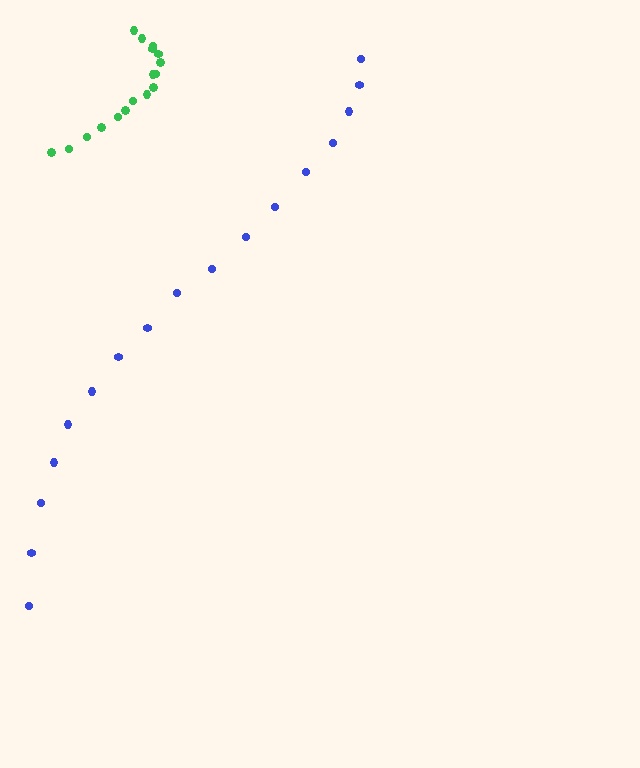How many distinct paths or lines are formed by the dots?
There are 2 distinct paths.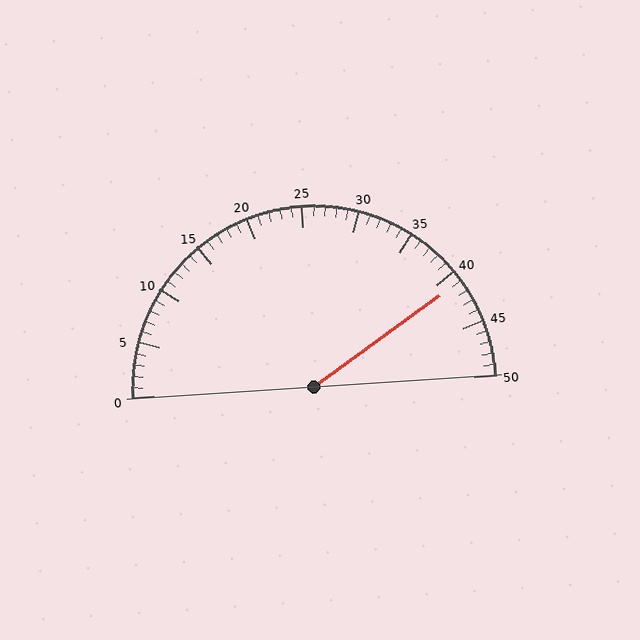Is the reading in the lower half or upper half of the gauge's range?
The reading is in the upper half of the range (0 to 50).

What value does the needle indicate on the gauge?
The needle indicates approximately 41.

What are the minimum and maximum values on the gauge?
The gauge ranges from 0 to 50.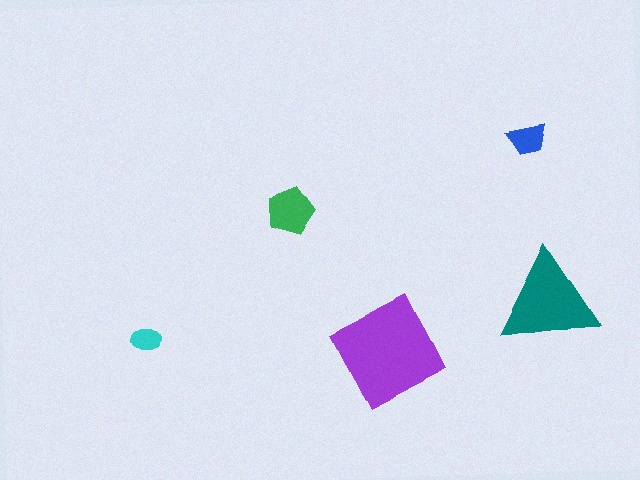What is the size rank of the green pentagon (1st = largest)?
3rd.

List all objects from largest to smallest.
The purple square, the teal triangle, the green pentagon, the blue trapezoid, the cyan ellipse.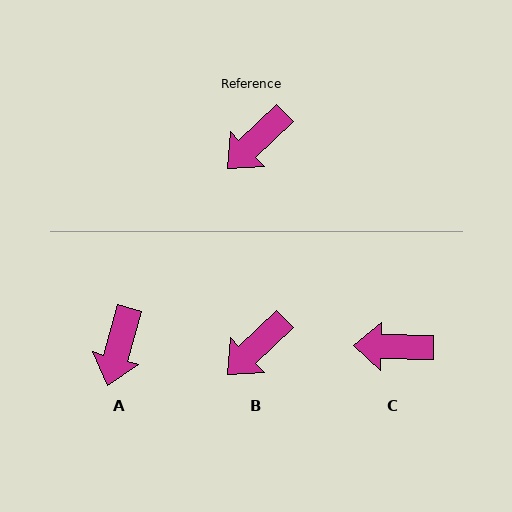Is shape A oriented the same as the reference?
No, it is off by about 31 degrees.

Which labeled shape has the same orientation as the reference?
B.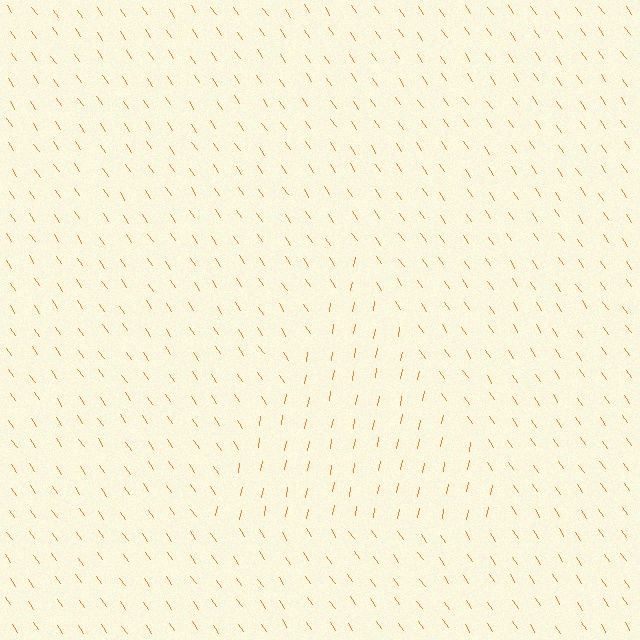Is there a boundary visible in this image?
Yes, there is a texture boundary formed by a change in line orientation.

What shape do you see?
I see a triangle.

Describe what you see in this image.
The image is filled with small orange line segments. A triangle region in the image has lines oriented differently from the surrounding lines, creating a visible texture boundary.